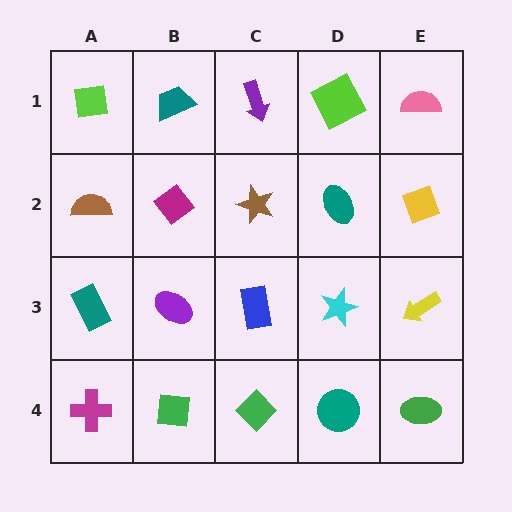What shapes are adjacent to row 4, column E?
A yellow arrow (row 3, column E), a teal circle (row 4, column D).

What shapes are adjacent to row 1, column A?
A brown semicircle (row 2, column A), a teal trapezoid (row 1, column B).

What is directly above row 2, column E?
A pink semicircle.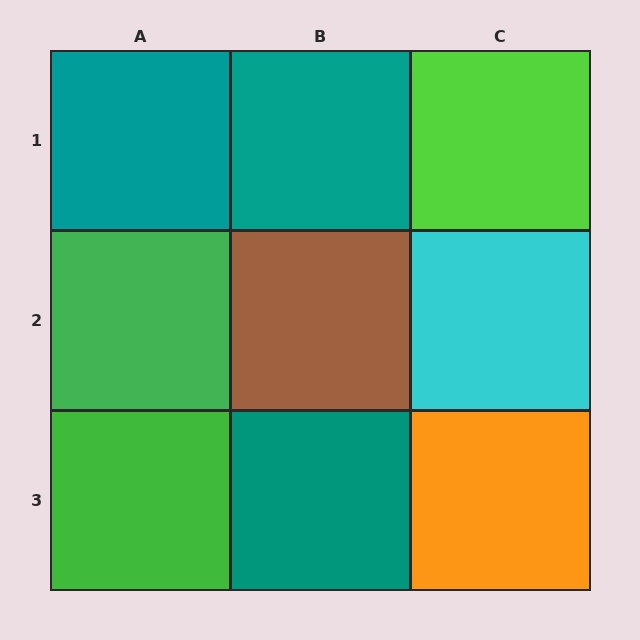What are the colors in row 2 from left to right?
Green, brown, cyan.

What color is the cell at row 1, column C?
Lime.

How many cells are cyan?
1 cell is cyan.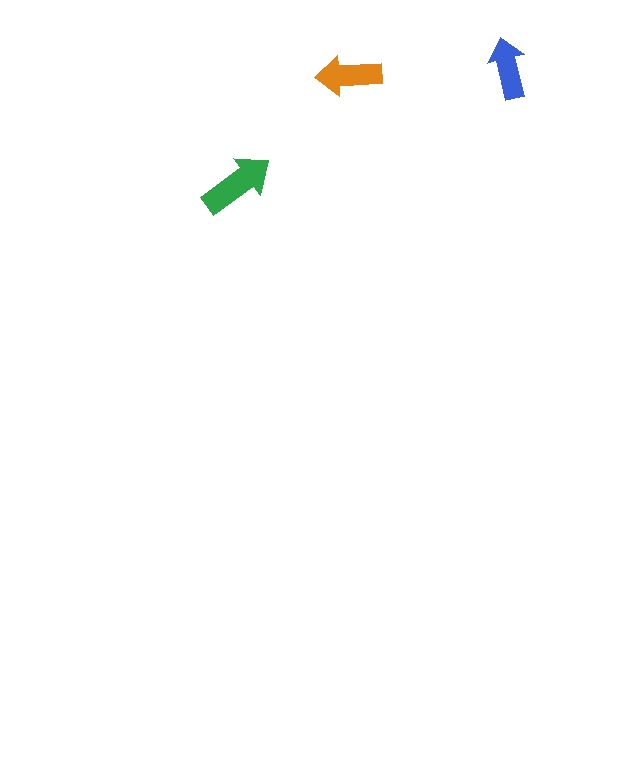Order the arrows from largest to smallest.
the green one, the orange one, the blue one.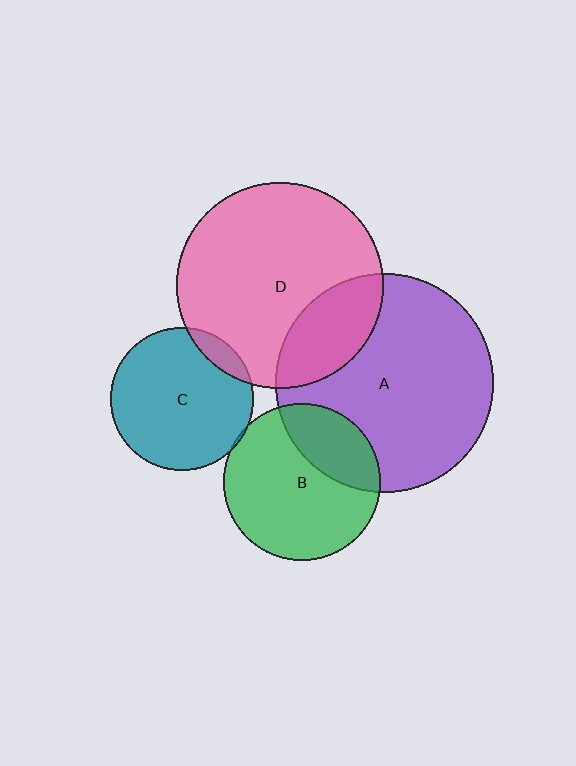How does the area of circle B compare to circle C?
Approximately 1.2 times.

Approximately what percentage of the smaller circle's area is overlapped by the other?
Approximately 25%.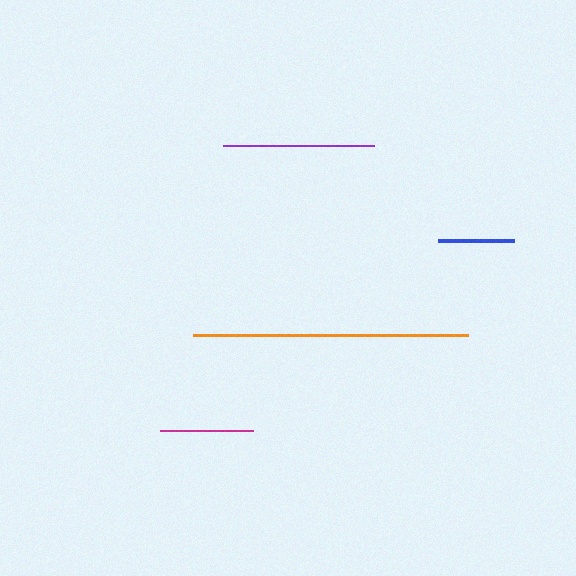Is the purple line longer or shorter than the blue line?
The purple line is longer than the blue line.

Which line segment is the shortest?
The blue line is the shortest at approximately 77 pixels.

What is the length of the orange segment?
The orange segment is approximately 274 pixels long.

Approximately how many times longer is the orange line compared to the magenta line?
The orange line is approximately 3.0 times the length of the magenta line.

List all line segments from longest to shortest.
From longest to shortest: orange, purple, magenta, blue.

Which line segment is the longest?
The orange line is the longest at approximately 274 pixels.